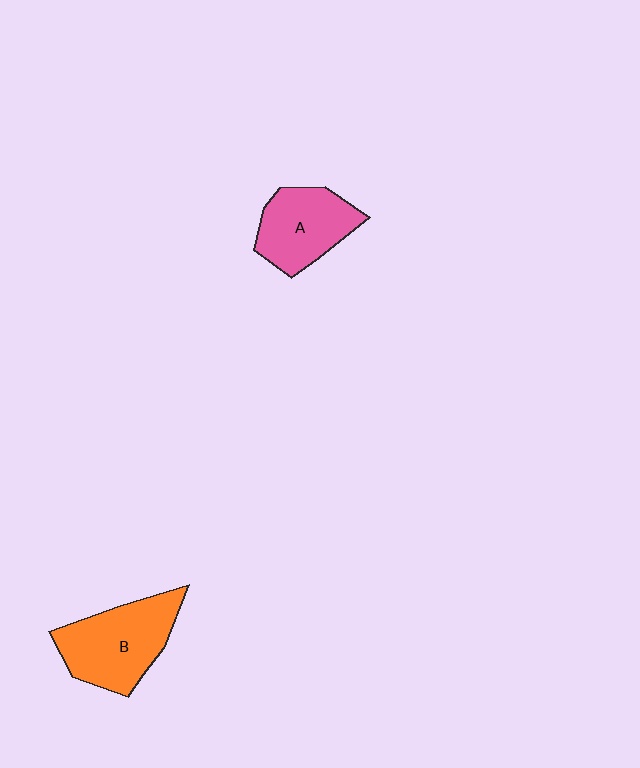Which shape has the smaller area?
Shape A (pink).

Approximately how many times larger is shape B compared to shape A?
Approximately 1.3 times.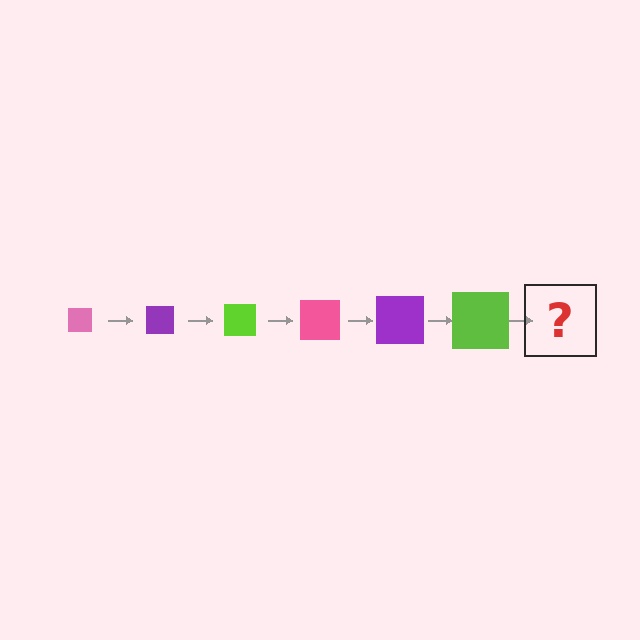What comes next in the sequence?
The next element should be a pink square, larger than the previous one.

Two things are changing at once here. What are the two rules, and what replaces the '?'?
The two rules are that the square grows larger each step and the color cycles through pink, purple, and lime. The '?' should be a pink square, larger than the previous one.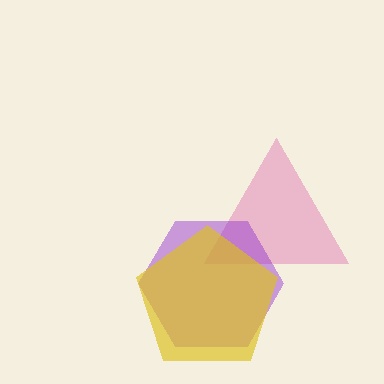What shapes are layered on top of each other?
The layered shapes are: a pink triangle, a purple hexagon, a yellow pentagon.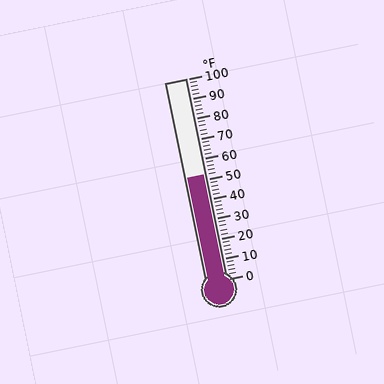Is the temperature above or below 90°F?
The temperature is below 90°F.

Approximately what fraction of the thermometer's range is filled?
The thermometer is filled to approximately 50% of its range.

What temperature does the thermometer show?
The thermometer shows approximately 52°F.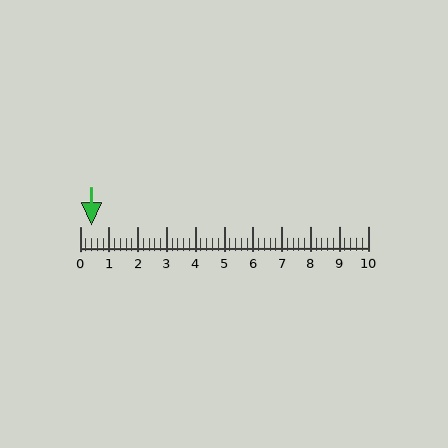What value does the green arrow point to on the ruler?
The green arrow points to approximately 0.4.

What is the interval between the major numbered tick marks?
The major tick marks are spaced 1 units apart.